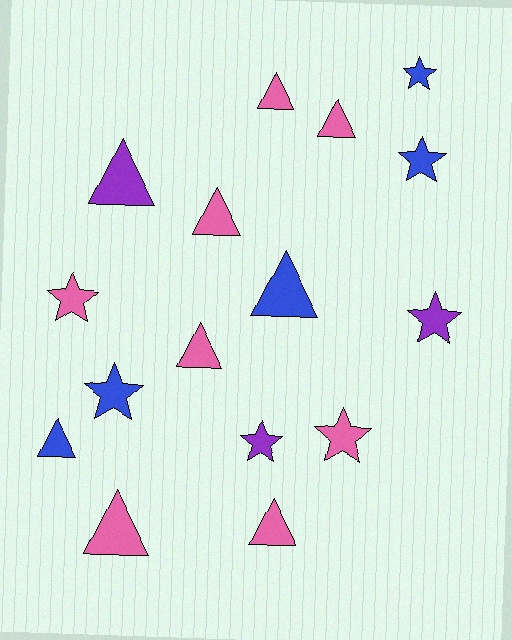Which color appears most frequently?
Pink, with 8 objects.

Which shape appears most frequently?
Triangle, with 9 objects.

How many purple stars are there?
There are 2 purple stars.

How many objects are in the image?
There are 16 objects.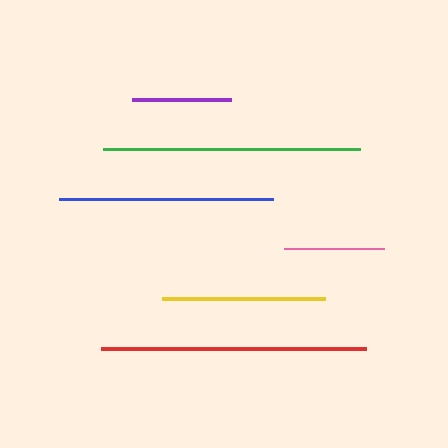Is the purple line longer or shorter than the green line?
The green line is longer than the purple line.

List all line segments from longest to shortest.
From longest to shortest: red, green, blue, yellow, pink, purple.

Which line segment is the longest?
The red line is the longest at approximately 265 pixels.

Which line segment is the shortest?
The purple line is the shortest at approximately 99 pixels.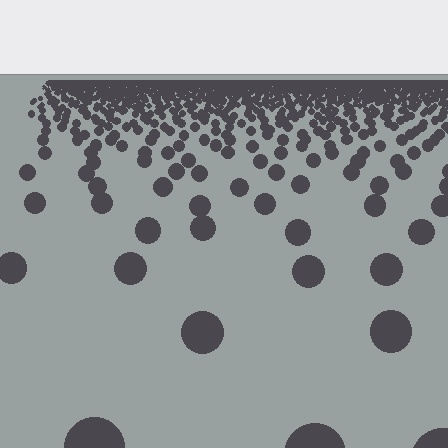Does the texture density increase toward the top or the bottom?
Density increases toward the top.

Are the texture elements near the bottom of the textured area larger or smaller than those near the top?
Larger. Near the bottom, elements are closer to the viewer and appear at a bigger on-screen size.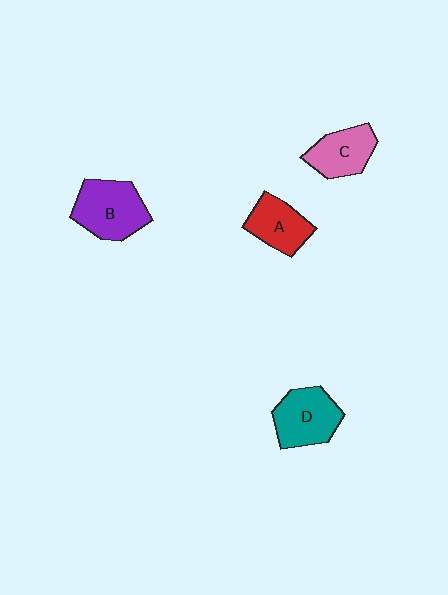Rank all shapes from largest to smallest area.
From largest to smallest: B (purple), D (teal), C (pink), A (red).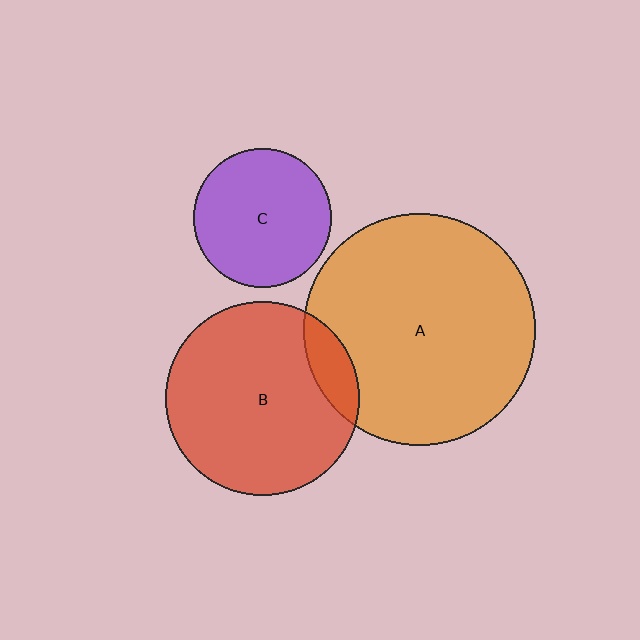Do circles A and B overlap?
Yes.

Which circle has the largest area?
Circle A (orange).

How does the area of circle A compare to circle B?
Approximately 1.4 times.